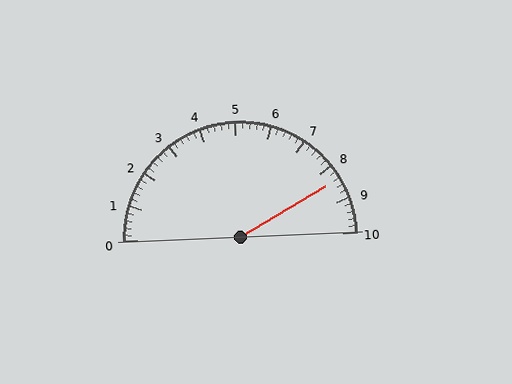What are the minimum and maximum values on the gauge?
The gauge ranges from 0 to 10.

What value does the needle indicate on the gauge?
The needle indicates approximately 8.4.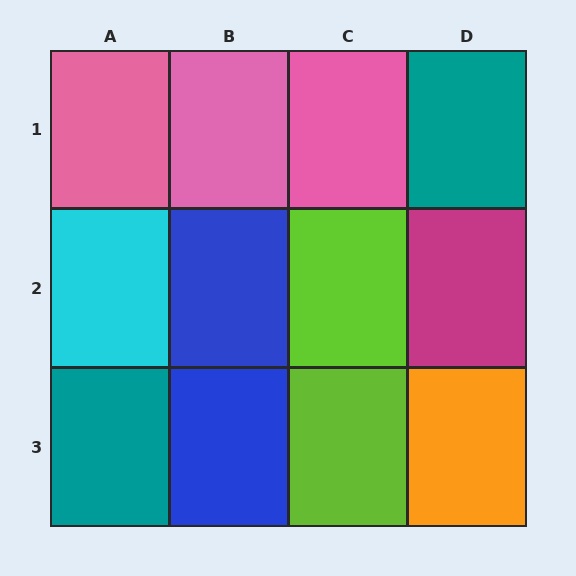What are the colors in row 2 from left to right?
Cyan, blue, lime, magenta.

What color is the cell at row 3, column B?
Blue.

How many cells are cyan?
1 cell is cyan.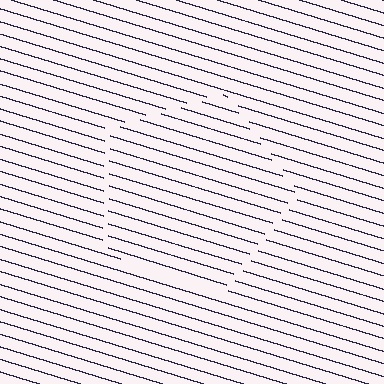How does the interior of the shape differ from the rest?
The interior of the shape contains the same grating, shifted by half a period — the contour is defined by the phase discontinuity where line-ends from the inner and outer gratings abut.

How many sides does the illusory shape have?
5 sides — the line-ends trace a pentagon.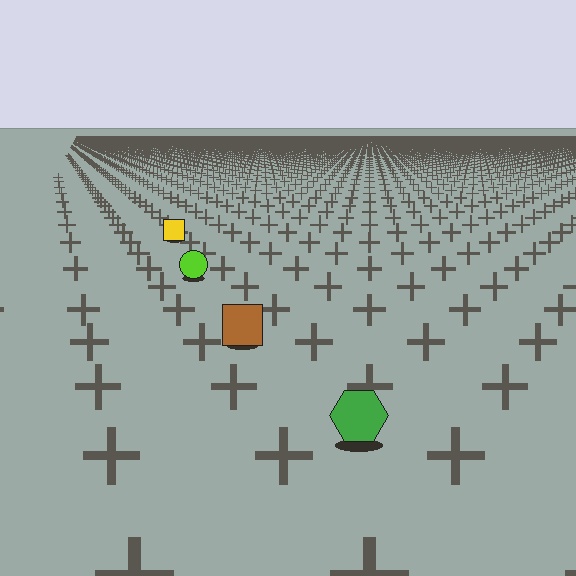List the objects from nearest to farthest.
From nearest to farthest: the green hexagon, the brown square, the lime circle, the yellow square.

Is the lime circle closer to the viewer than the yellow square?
Yes. The lime circle is closer — you can tell from the texture gradient: the ground texture is coarser near it.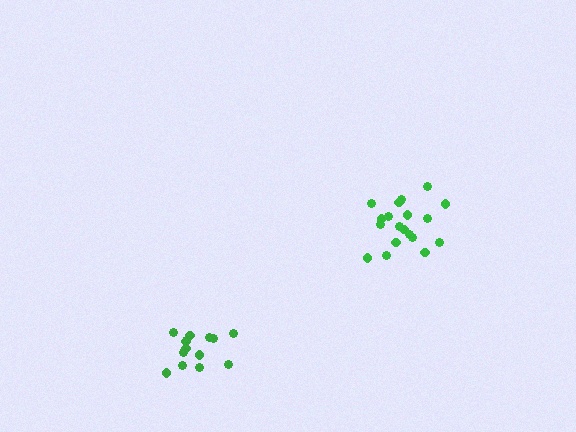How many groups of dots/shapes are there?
There are 2 groups.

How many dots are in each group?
Group 1: 19 dots, Group 2: 14 dots (33 total).